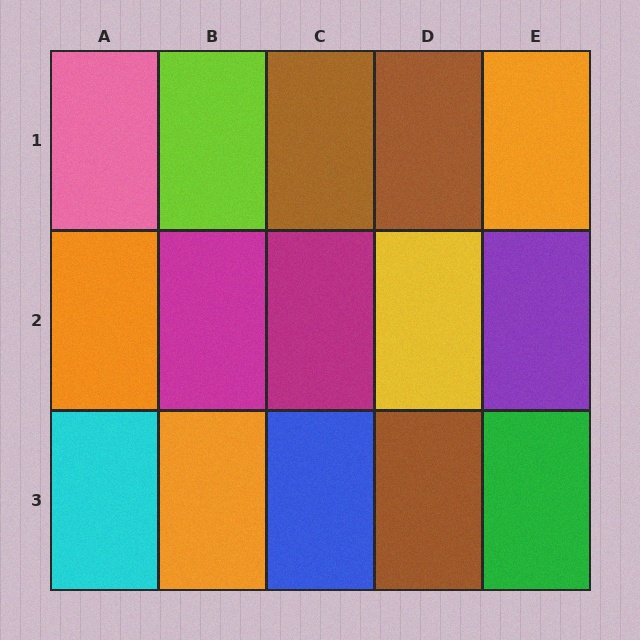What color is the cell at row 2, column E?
Purple.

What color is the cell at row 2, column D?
Yellow.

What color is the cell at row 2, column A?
Orange.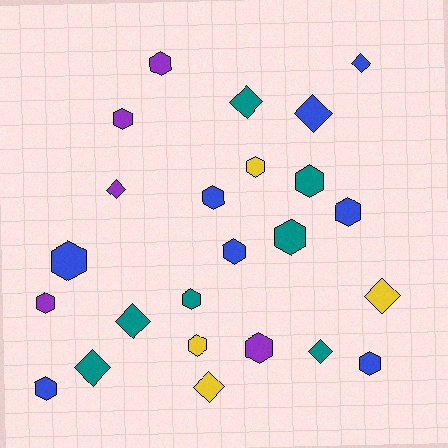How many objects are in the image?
There are 24 objects.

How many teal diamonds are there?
There are 4 teal diamonds.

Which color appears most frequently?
Blue, with 8 objects.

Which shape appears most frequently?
Hexagon, with 15 objects.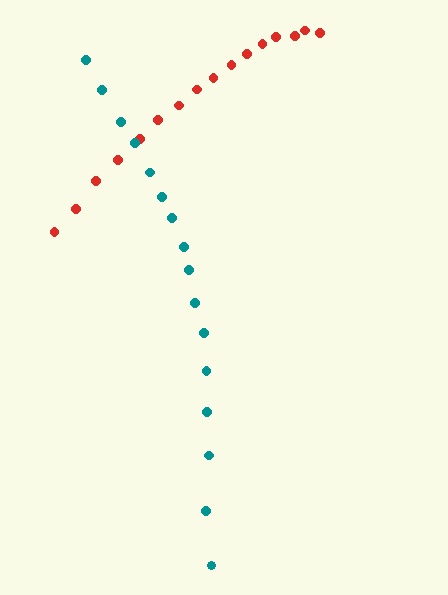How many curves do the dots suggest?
There are 2 distinct paths.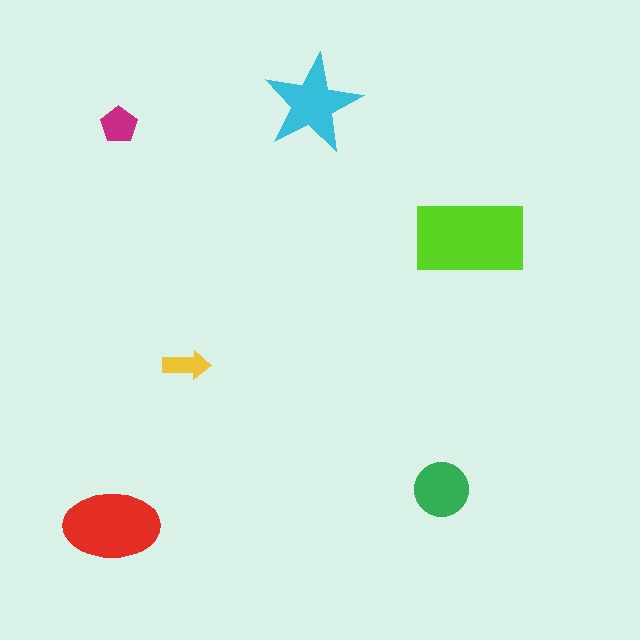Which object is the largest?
The lime rectangle.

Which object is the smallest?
The yellow arrow.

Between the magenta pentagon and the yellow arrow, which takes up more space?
The magenta pentagon.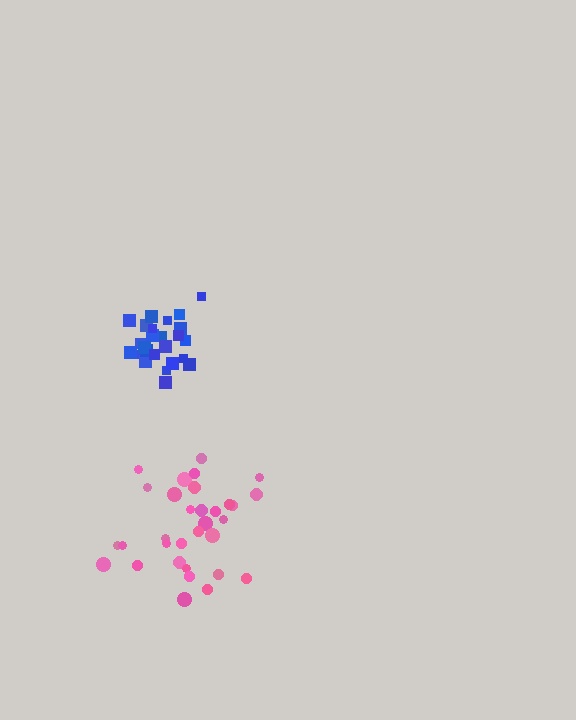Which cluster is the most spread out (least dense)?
Pink.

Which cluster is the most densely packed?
Blue.